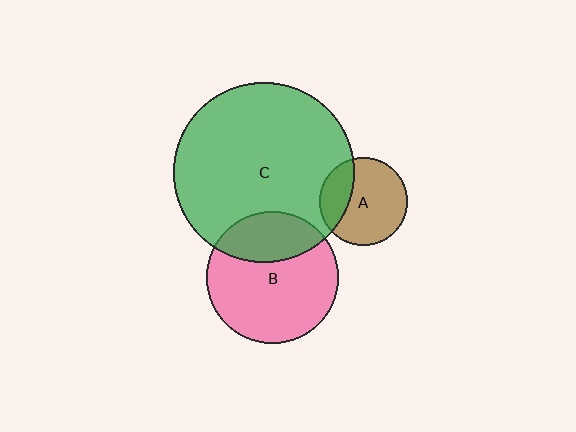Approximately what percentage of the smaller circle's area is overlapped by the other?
Approximately 30%.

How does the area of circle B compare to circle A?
Approximately 2.3 times.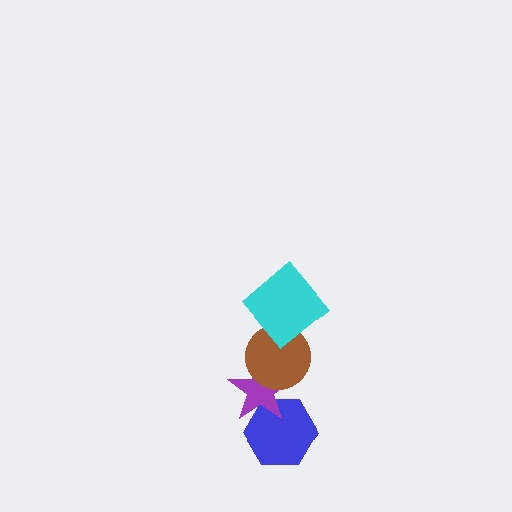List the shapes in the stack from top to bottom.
From top to bottom: the cyan diamond, the brown circle, the purple star, the blue hexagon.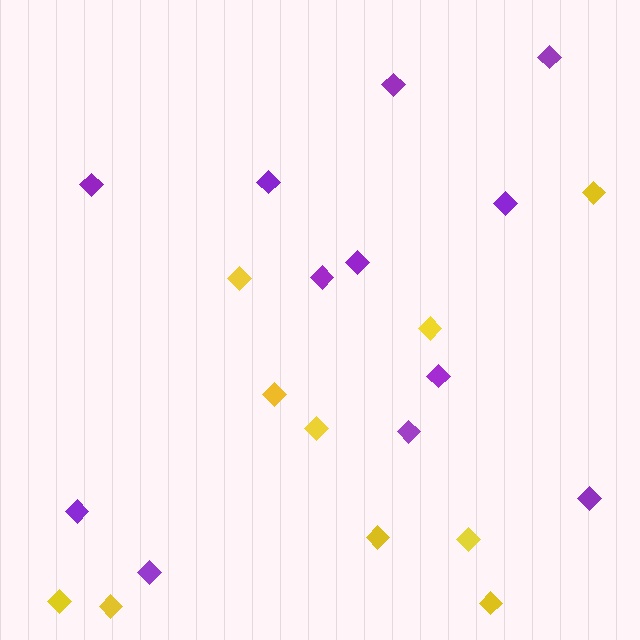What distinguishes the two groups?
There are 2 groups: one group of yellow diamonds (10) and one group of purple diamonds (12).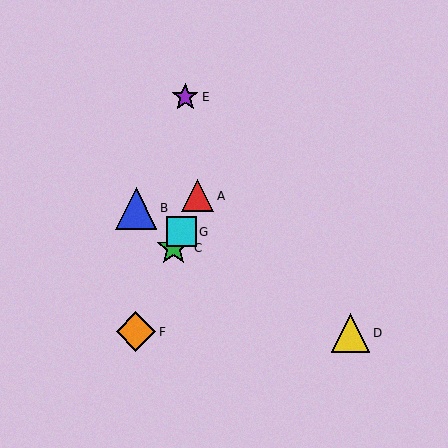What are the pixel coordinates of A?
Object A is at (197, 196).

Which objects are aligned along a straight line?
Objects A, C, F, G are aligned along a straight line.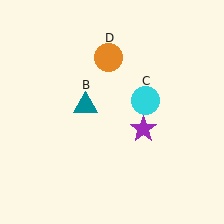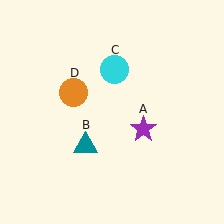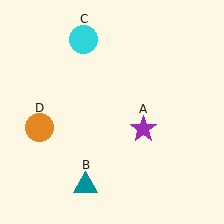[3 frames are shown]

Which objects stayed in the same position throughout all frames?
Purple star (object A) remained stationary.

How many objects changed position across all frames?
3 objects changed position: teal triangle (object B), cyan circle (object C), orange circle (object D).